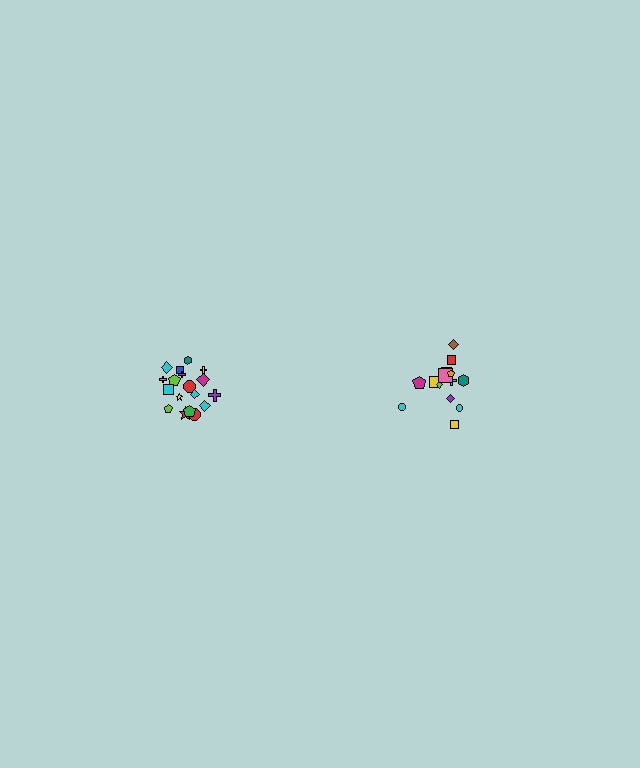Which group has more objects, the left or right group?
The left group.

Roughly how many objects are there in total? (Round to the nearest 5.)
Roughly 35 objects in total.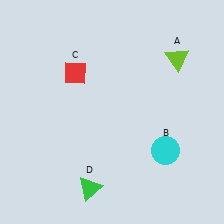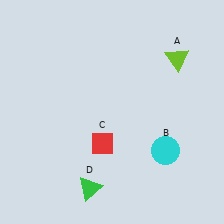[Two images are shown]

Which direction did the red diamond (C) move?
The red diamond (C) moved down.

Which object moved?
The red diamond (C) moved down.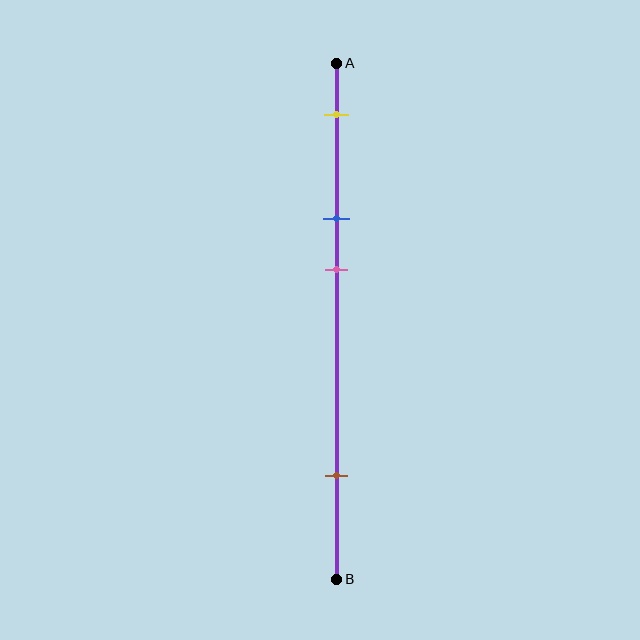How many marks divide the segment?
There are 4 marks dividing the segment.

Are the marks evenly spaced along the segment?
No, the marks are not evenly spaced.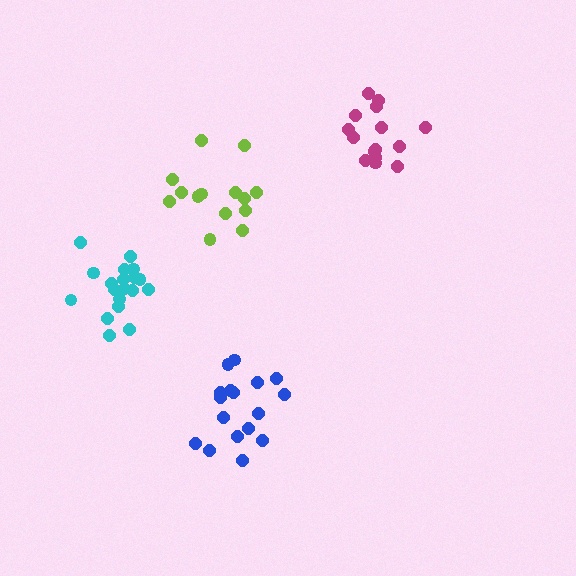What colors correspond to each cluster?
The clusters are colored: blue, magenta, cyan, lime.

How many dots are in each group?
Group 1: 17 dots, Group 2: 16 dots, Group 3: 19 dots, Group 4: 14 dots (66 total).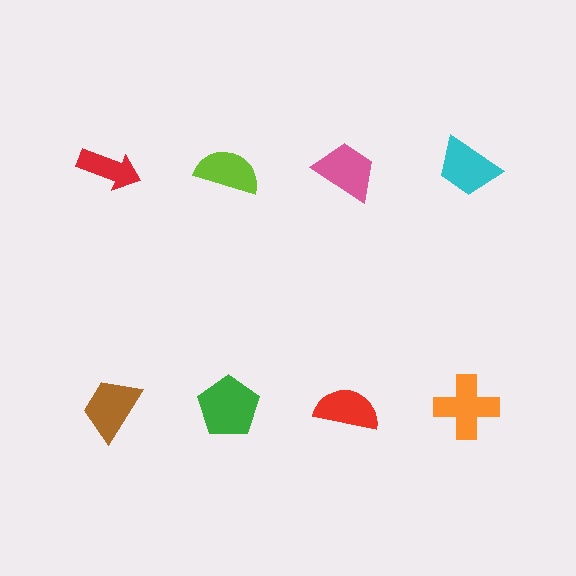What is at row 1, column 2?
A lime semicircle.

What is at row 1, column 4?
A cyan trapezoid.